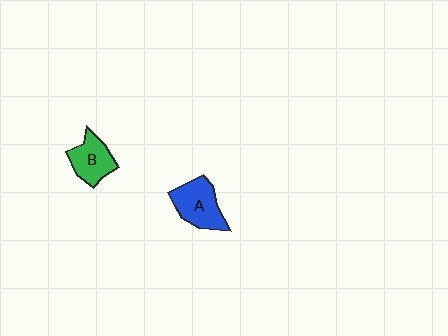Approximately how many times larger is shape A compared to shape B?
Approximately 1.2 times.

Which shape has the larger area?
Shape A (blue).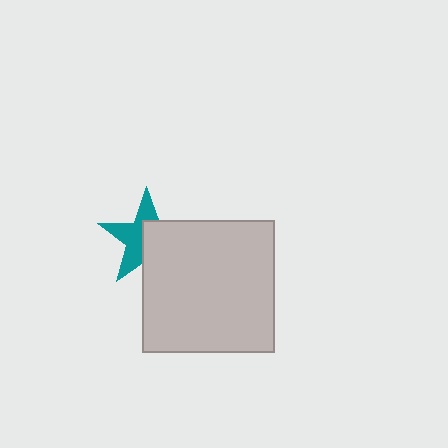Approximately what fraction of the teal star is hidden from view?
Roughly 51% of the teal star is hidden behind the light gray square.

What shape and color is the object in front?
The object in front is a light gray square.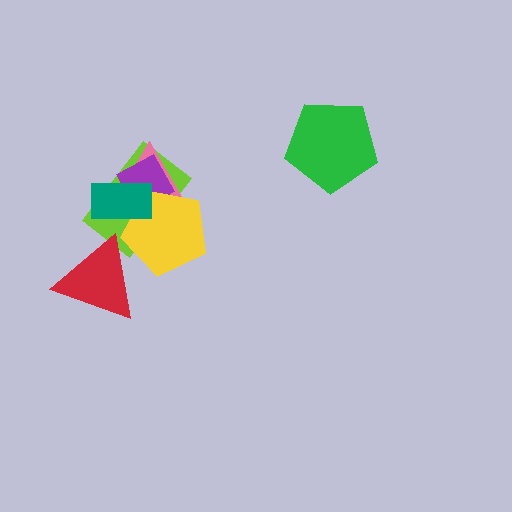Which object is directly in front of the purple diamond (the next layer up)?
The yellow pentagon is directly in front of the purple diamond.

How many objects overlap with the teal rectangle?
4 objects overlap with the teal rectangle.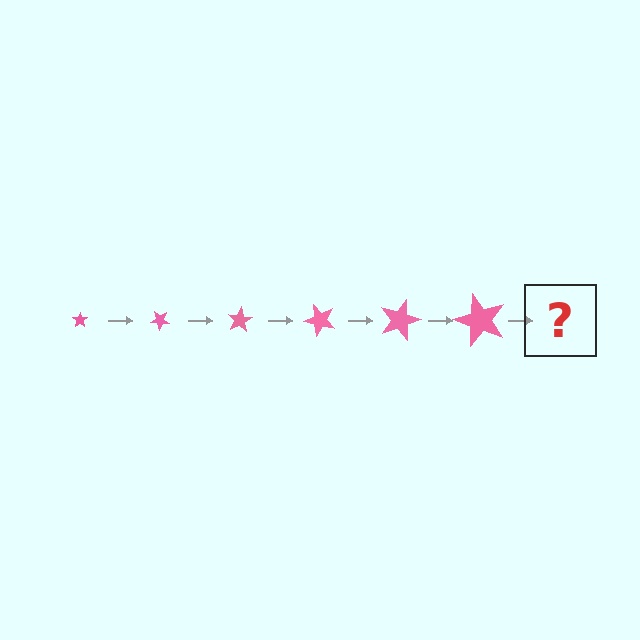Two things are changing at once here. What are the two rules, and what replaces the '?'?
The two rules are that the star grows larger each step and it rotates 40 degrees each step. The '?' should be a star, larger than the previous one and rotated 240 degrees from the start.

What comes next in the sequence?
The next element should be a star, larger than the previous one and rotated 240 degrees from the start.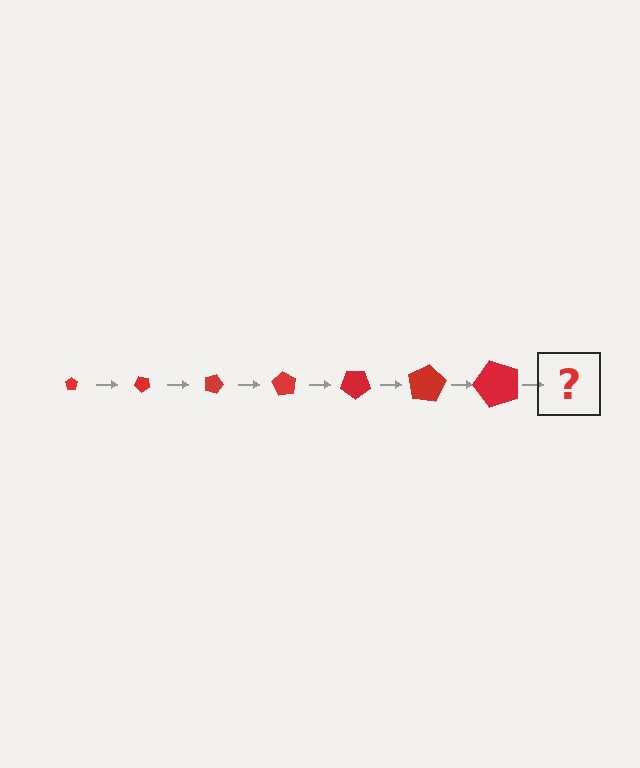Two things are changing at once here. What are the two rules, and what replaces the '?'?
The two rules are that the pentagon grows larger each step and it rotates 45 degrees each step. The '?' should be a pentagon, larger than the previous one and rotated 315 degrees from the start.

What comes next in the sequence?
The next element should be a pentagon, larger than the previous one and rotated 315 degrees from the start.